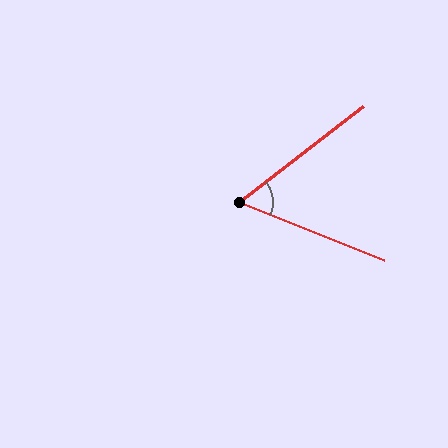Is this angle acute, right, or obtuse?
It is acute.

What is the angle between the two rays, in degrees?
Approximately 60 degrees.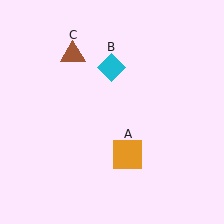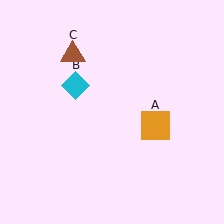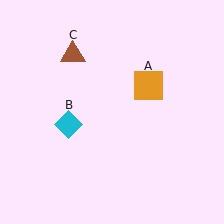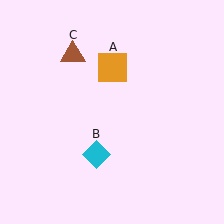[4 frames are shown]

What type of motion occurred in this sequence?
The orange square (object A), cyan diamond (object B) rotated counterclockwise around the center of the scene.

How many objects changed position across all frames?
2 objects changed position: orange square (object A), cyan diamond (object B).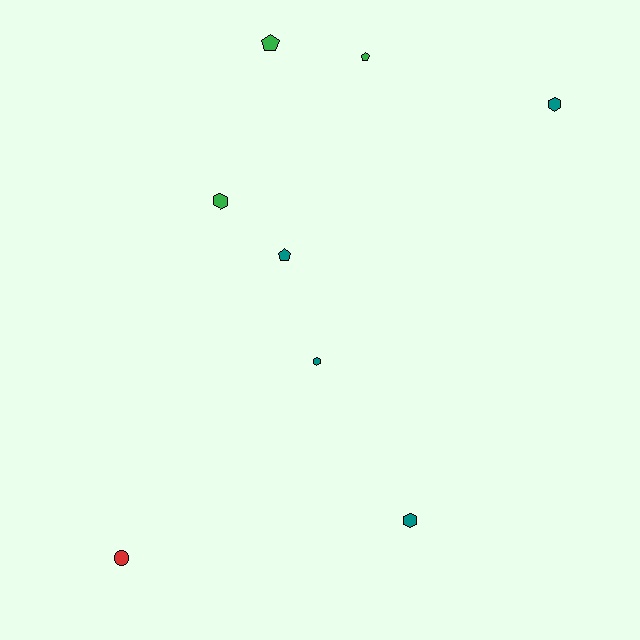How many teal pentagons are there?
There is 1 teal pentagon.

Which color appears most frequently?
Teal, with 4 objects.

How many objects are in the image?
There are 8 objects.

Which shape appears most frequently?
Hexagon, with 4 objects.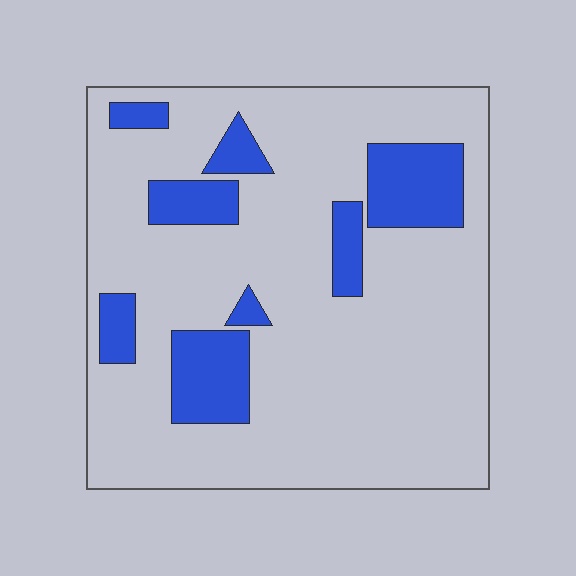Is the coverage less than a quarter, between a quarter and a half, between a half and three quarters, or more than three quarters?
Less than a quarter.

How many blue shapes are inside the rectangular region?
8.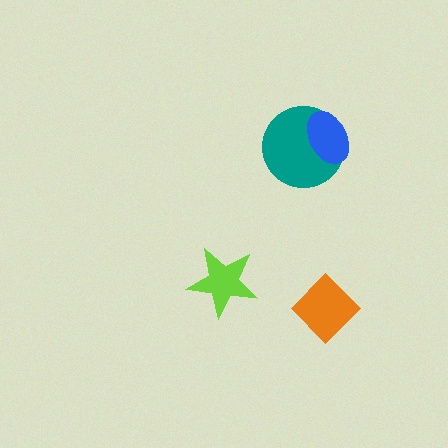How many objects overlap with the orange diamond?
0 objects overlap with the orange diamond.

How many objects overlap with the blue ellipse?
1 object overlaps with the blue ellipse.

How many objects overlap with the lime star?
0 objects overlap with the lime star.